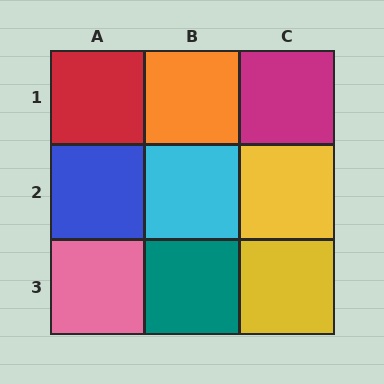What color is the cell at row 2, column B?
Cyan.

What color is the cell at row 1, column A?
Red.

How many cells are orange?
1 cell is orange.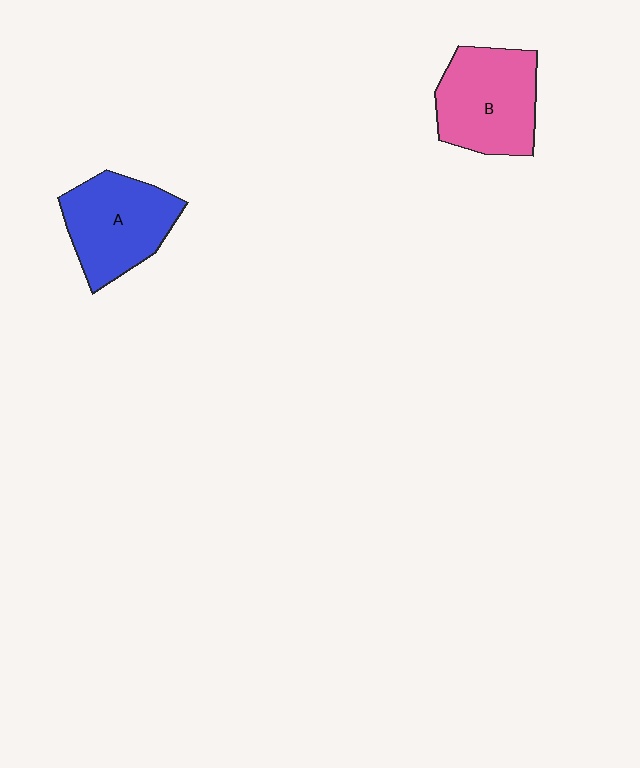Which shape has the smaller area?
Shape A (blue).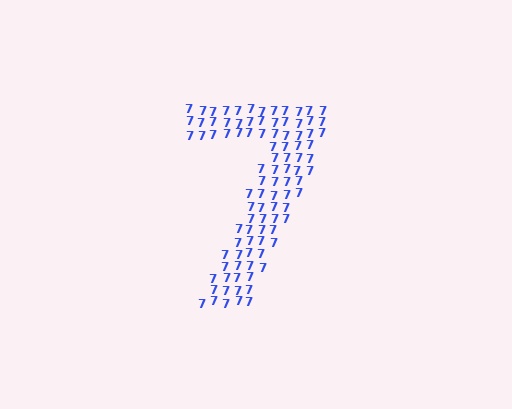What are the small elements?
The small elements are digit 7's.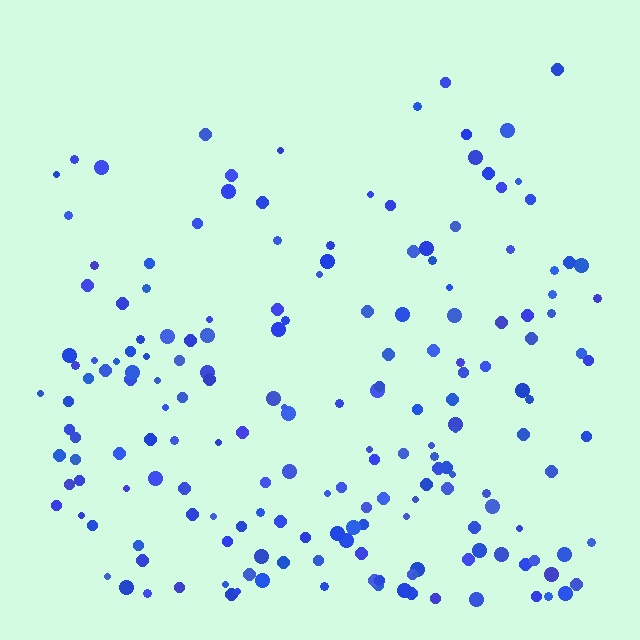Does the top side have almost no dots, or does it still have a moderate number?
Still a moderate number, just noticeably fewer than the bottom.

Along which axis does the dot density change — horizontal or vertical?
Vertical.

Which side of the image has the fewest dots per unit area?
The top.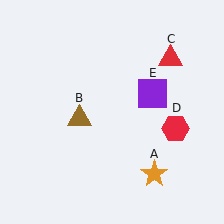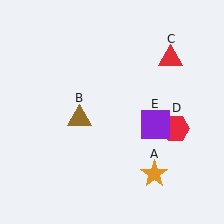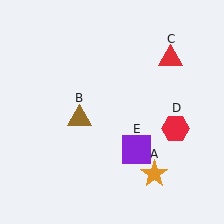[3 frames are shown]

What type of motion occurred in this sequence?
The purple square (object E) rotated clockwise around the center of the scene.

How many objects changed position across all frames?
1 object changed position: purple square (object E).